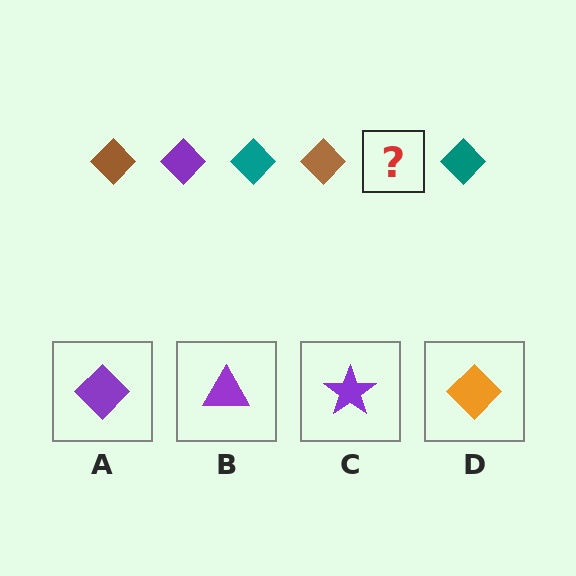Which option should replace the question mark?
Option A.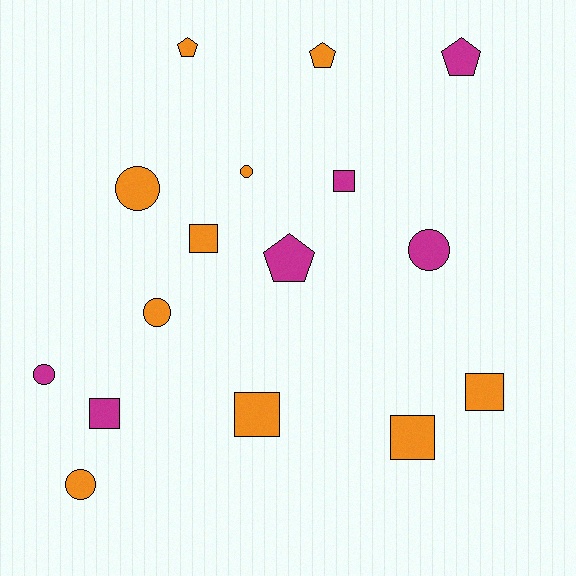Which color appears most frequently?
Orange, with 10 objects.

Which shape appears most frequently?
Square, with 6 objects.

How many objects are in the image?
There are 16 objects.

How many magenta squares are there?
There are 2 magenta squares.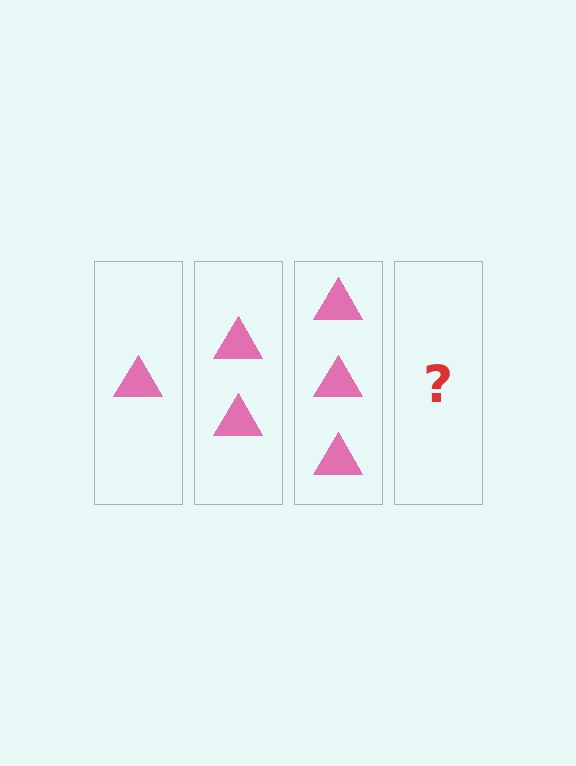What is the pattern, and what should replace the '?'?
The pattern is that each step adds one more triangle. The '?' should be 4 triangles.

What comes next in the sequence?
The next element should be 4 triangles.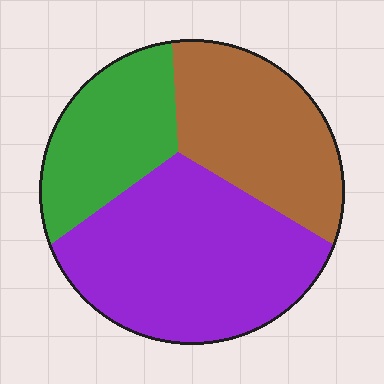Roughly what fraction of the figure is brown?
Brown covers 30% of the figure.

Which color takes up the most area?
Purple, at roughly 45%.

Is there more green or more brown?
Brown.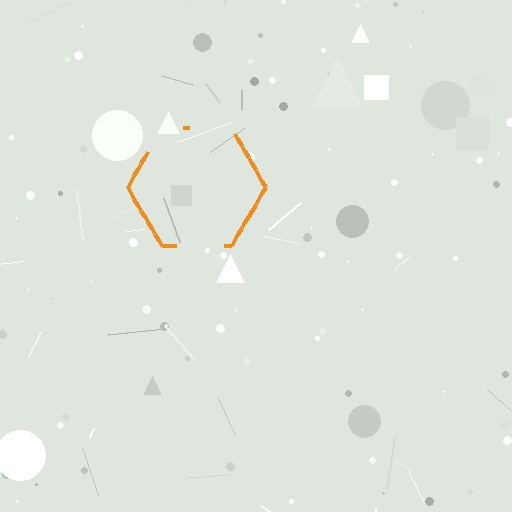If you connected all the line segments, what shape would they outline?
They would outline a hexagon.